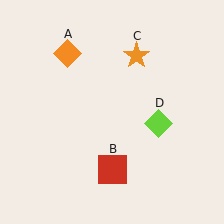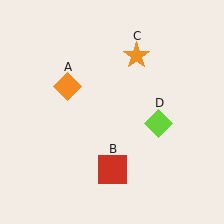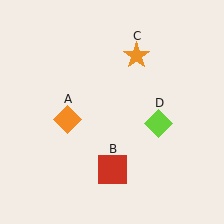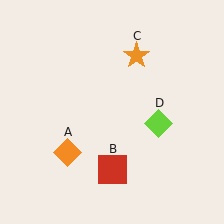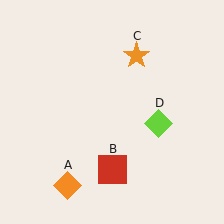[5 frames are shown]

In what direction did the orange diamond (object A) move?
The orange diamond (object A) moved down.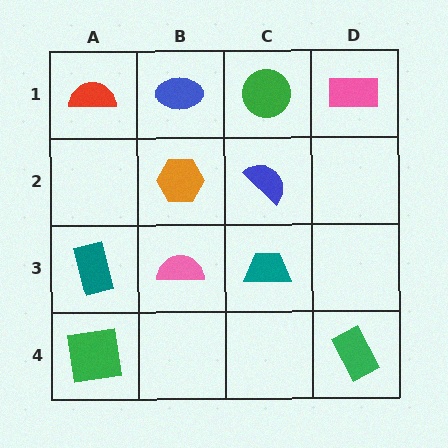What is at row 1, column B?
A blue ellipse.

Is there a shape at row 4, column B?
No, that cell is empty.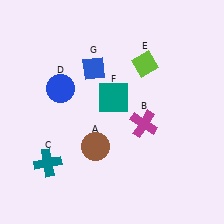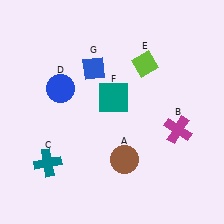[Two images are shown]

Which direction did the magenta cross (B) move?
The magenta cross (B) moved right.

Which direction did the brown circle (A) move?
The brown circle (A) moved right.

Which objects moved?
The objects that moved are: the brown circle (A), the magenta cross (B).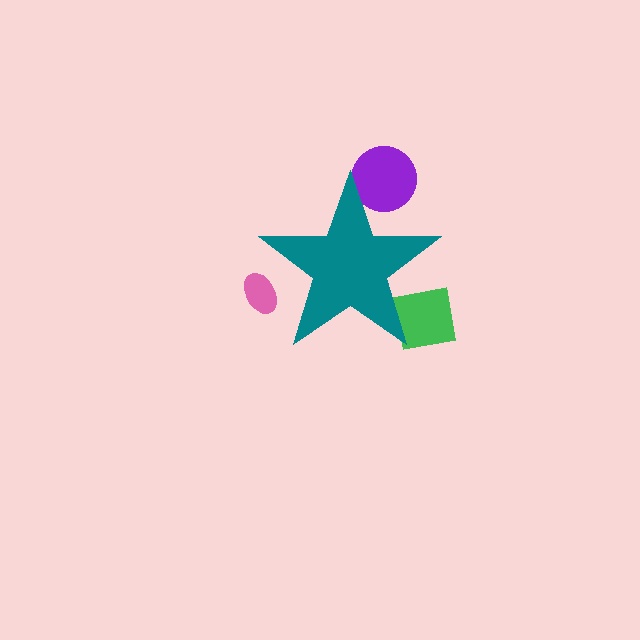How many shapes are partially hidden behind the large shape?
3 shapes are partially hidden.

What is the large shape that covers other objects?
A teal star.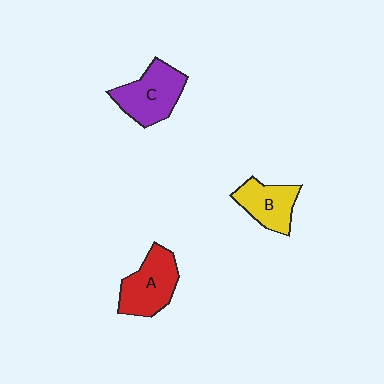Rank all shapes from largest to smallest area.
From largest to smallest: C (purple), A (red), B (yellow).